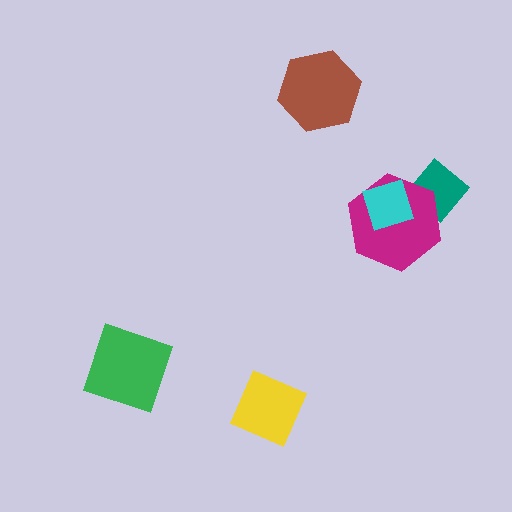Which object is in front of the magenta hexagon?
The cyan diamond is in front of the magenta hexagon.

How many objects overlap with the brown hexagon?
0 objects overlap with the brown hexagon.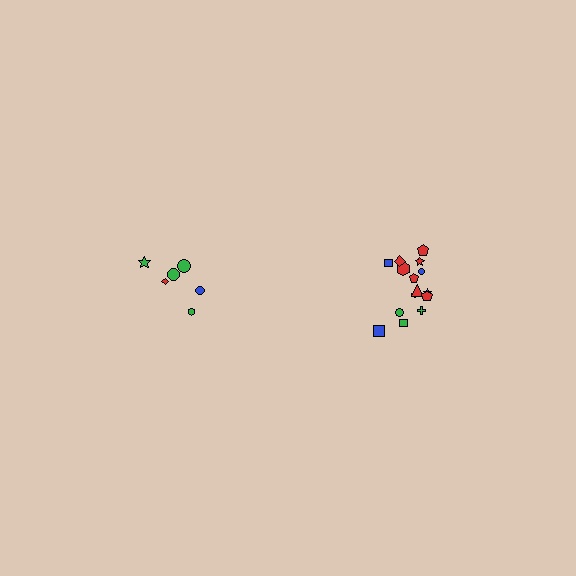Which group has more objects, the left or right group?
The right group.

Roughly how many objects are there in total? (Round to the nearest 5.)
Roughly 20 objects in total.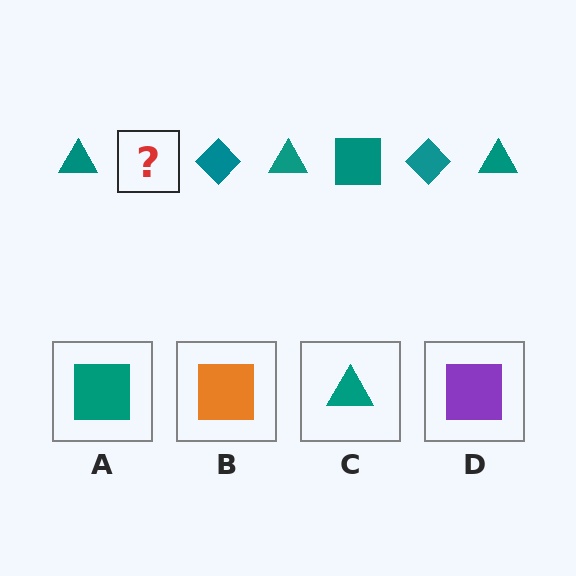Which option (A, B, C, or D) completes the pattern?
A.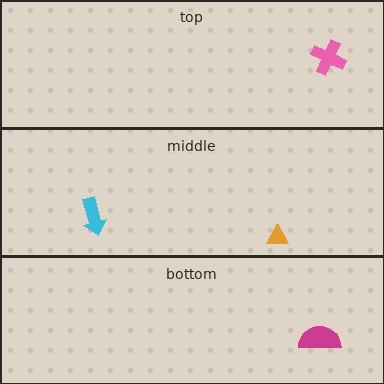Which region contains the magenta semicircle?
The bottom region.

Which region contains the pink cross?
The top region.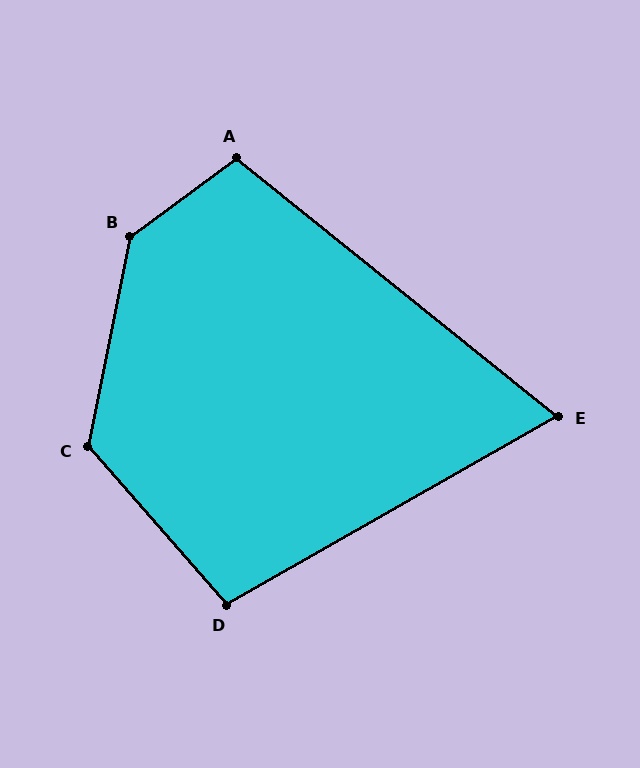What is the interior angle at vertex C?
Approximately 128 degrees (obtuse).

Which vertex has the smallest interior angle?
E, at approximately 68 degrees.